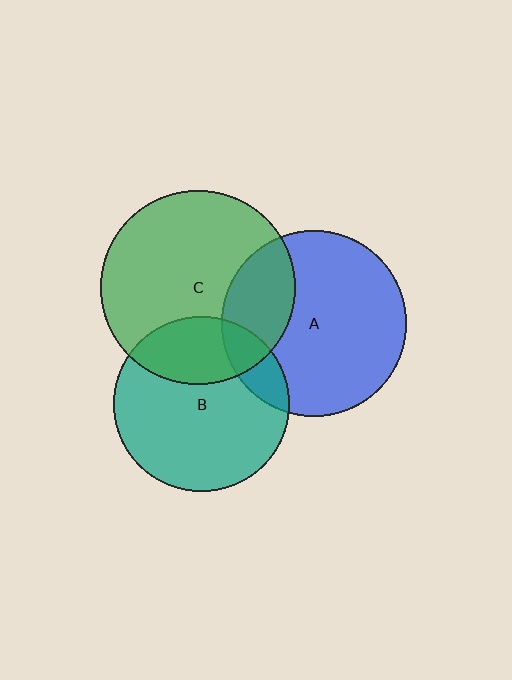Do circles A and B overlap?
Yes.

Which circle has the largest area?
Circle C (green).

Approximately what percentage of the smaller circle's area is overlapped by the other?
Approximately 15%.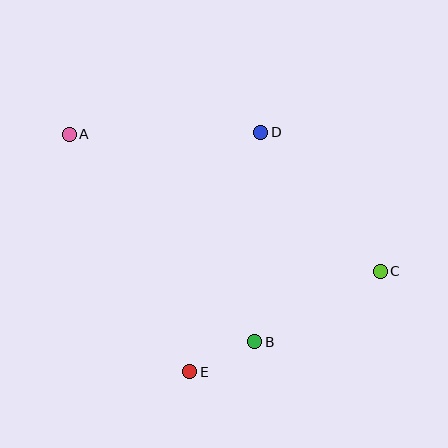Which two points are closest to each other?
Points B and E are closest to each other.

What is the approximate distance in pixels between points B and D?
The distance between B and D is approximately 209 pixels.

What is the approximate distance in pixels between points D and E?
The distance between D and E is approximately 250 pixels.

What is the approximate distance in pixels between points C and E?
The distance between C and E is approximately 215 pixels.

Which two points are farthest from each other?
Points A and C are farthest from each other.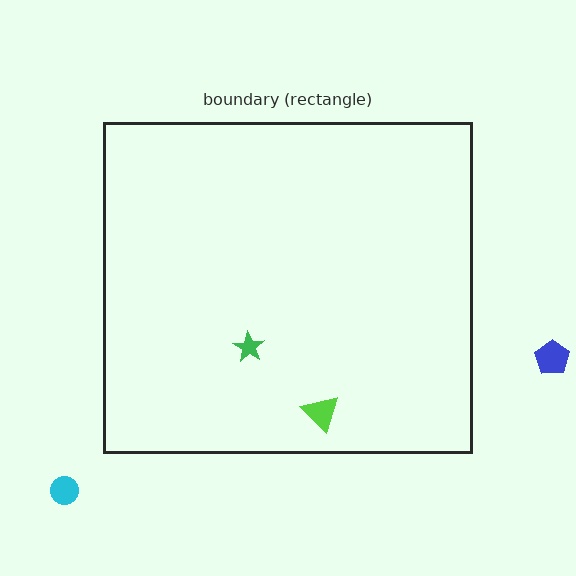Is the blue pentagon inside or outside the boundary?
Outside.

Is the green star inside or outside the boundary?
Inside.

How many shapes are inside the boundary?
2 inside, 2 outside.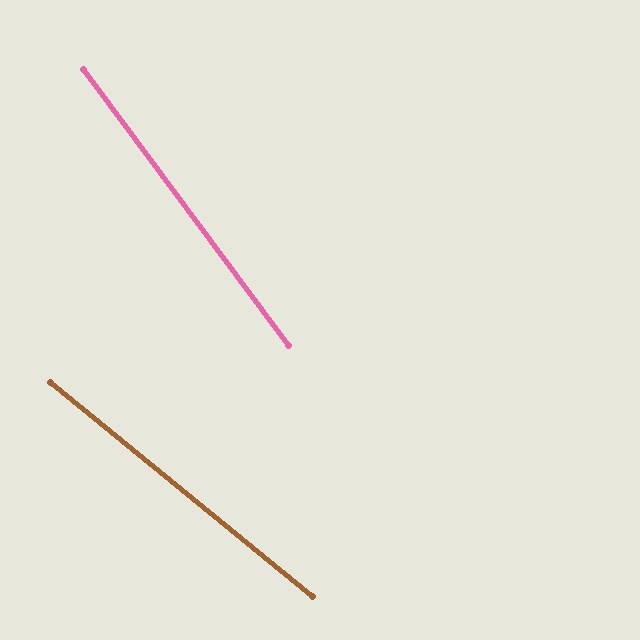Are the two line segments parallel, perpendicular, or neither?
Neither parallel nor perpendicular — they differ by about 14°.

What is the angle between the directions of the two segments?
Approximately 14 degrees.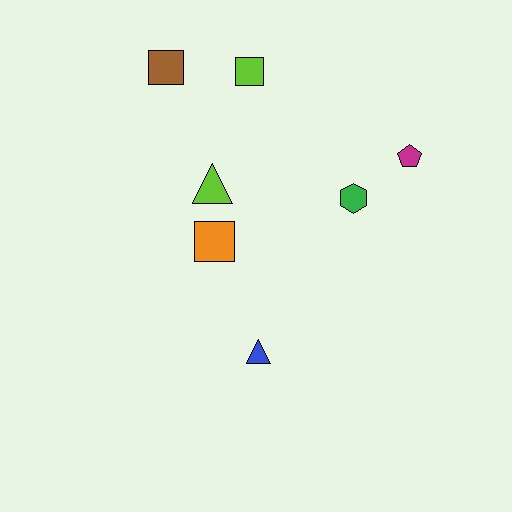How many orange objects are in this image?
There is 1 orange object.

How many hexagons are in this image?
There is 1 hexagon.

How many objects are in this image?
There are 7 objects.